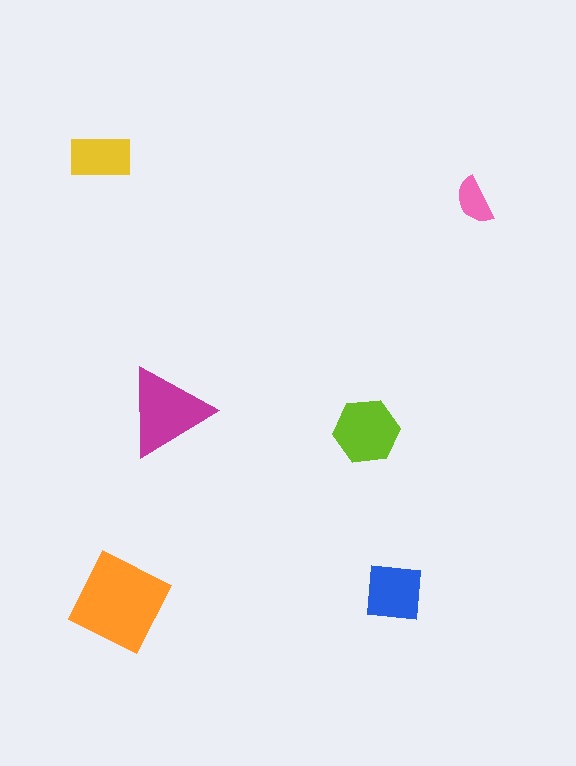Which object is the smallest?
The pink semicircle.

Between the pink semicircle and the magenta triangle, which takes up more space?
The magenta triangle.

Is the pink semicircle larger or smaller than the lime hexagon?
Smaller.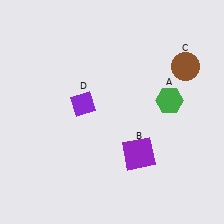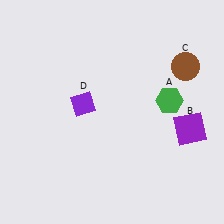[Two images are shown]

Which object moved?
The purple square (B) moved right.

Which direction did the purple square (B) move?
The purple square (B) moved right.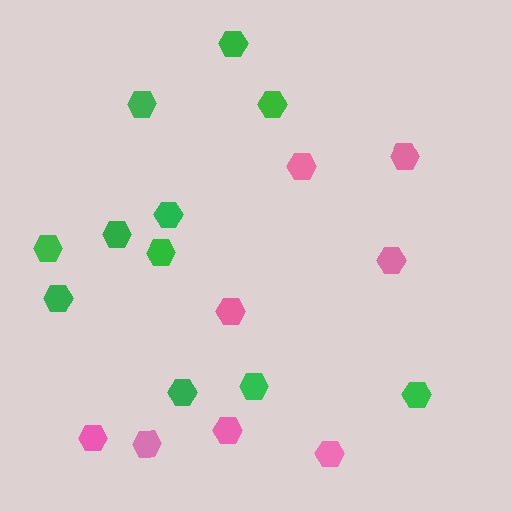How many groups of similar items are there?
There are 2 groups: one group of pink hexagons (8) and one group of green hexagons (11).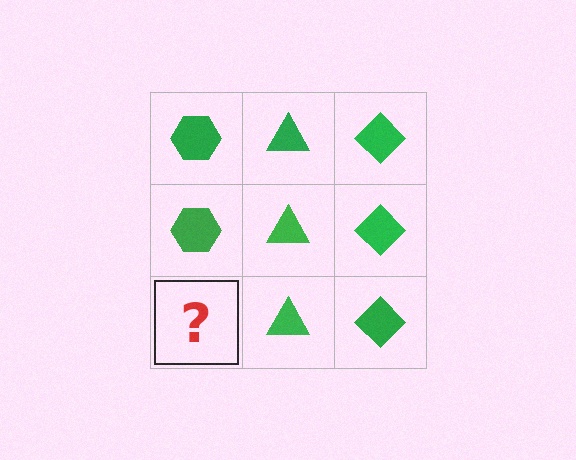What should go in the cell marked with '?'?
The missing cell should contain a green hexagon.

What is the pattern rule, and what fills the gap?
The rule is that each column has a consistent shape. The gap should be filled with a green hexagon.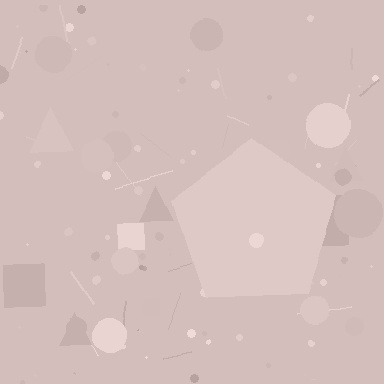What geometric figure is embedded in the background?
A pentagon is embedded in the background.